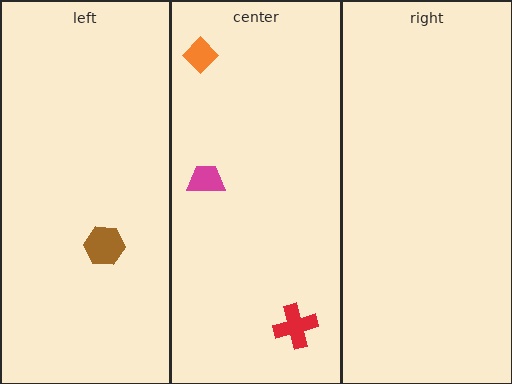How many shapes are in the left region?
1.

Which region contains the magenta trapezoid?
The center region.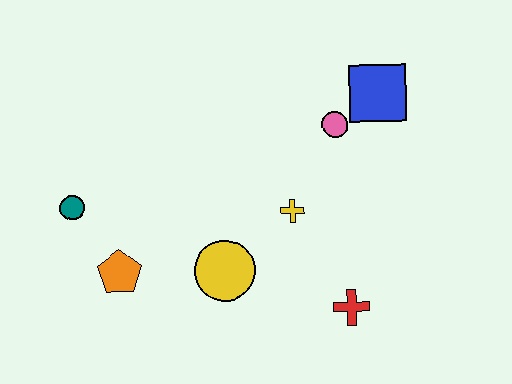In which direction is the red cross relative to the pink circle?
The red cross is below the pink circle.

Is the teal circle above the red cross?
Yes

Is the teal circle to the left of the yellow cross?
Yes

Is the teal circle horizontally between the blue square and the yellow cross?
No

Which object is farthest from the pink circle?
The teal circle is farthest from the pink circle.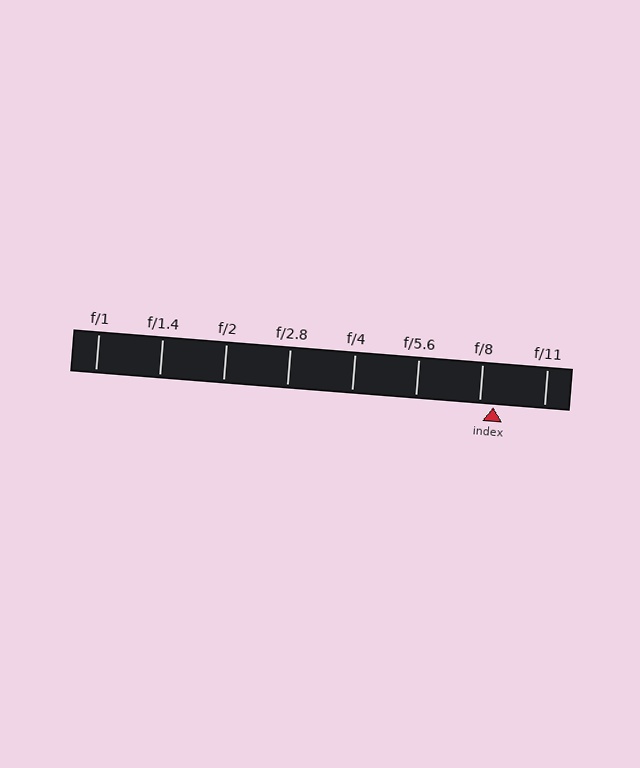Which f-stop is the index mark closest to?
The index mark is closest to f/8.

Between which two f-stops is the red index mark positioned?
The index mark is between f/8 and f/11.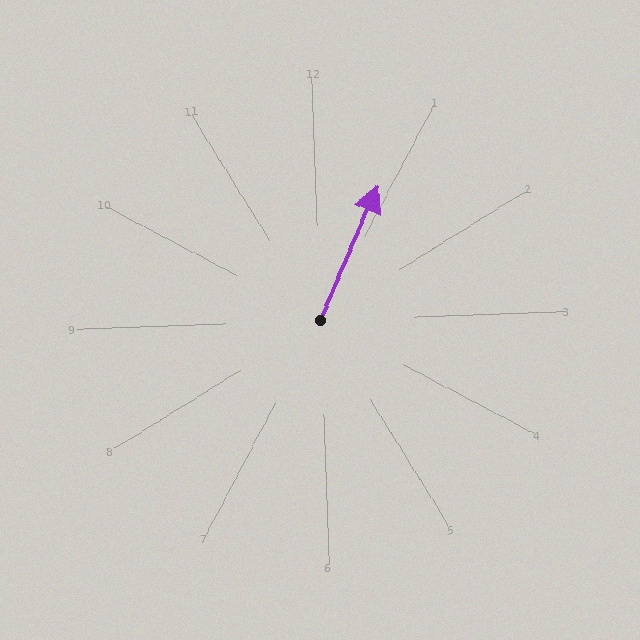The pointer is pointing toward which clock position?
Roughly 1 o'clock.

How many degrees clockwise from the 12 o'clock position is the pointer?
Approximately 25 degrees.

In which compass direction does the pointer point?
Northeast.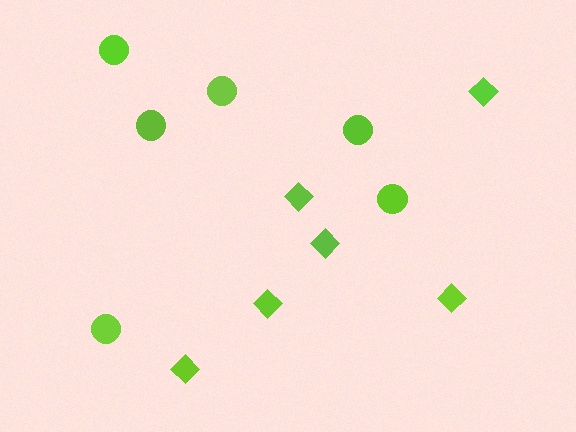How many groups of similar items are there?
There are 2 groups: one group of circles (6) and one group of diamonds (6).